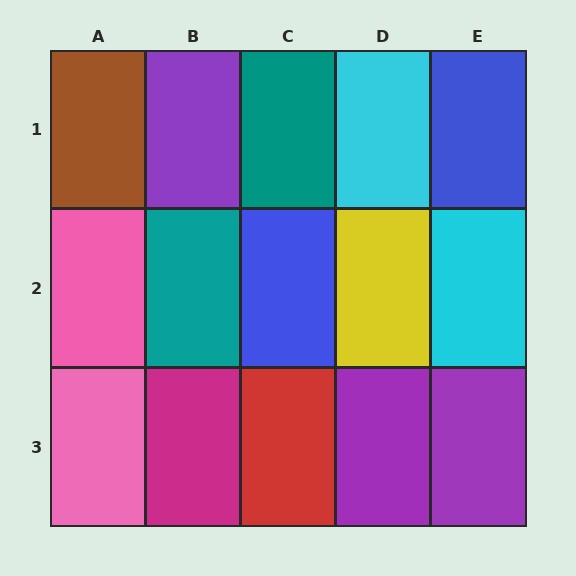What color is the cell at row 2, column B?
Teal.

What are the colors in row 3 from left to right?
Pink, magenta, red, purple, purple.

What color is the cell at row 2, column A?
Pink.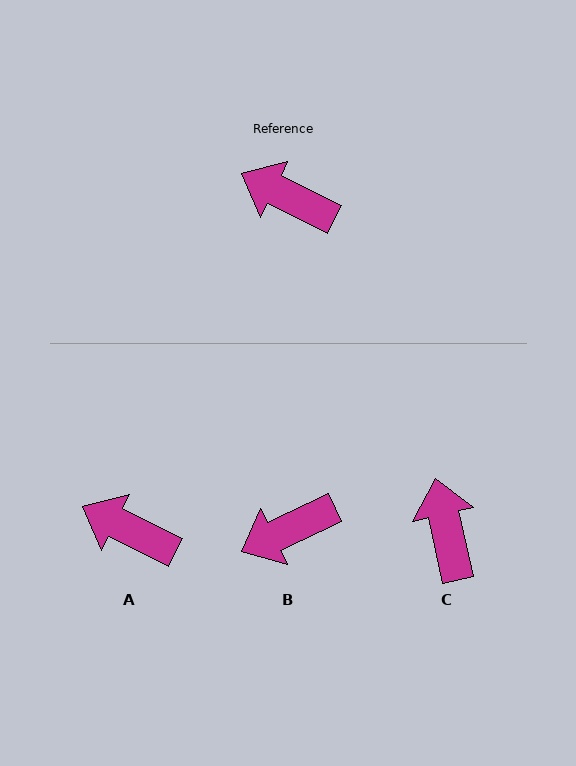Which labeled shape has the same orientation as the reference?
A.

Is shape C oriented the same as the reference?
No, it is off by about 51 degrees.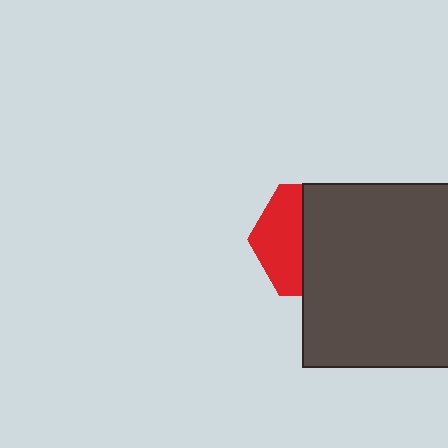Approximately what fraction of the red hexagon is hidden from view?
Roughly 60% of the red hexagon is hidden behind the dark gray square.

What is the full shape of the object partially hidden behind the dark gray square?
The partially hidden object is a red hexagon.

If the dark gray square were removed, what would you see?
You would see the complete red hexagon.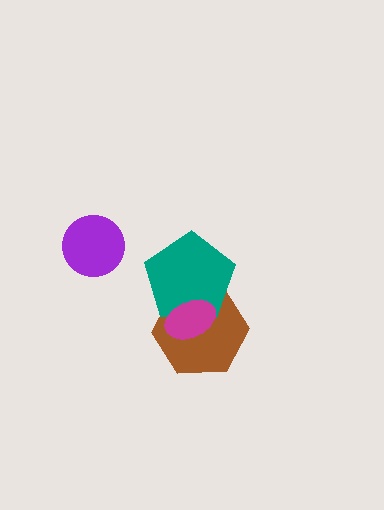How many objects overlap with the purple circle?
0 objects overlap with the purple circle.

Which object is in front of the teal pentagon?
The magenta ellipse is in front of the teal pentagon.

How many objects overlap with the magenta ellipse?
2 objects overlap with the magenta ellipse.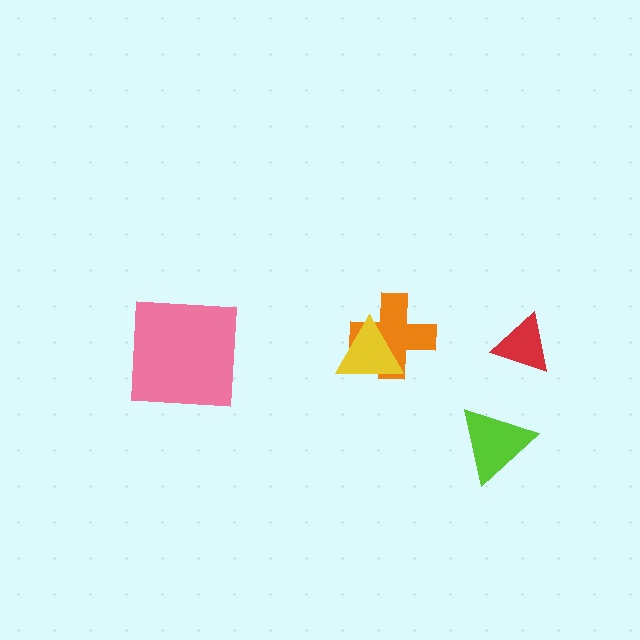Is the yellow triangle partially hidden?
No, no other shape covers it.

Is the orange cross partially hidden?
Yes, it is partially covered by another shape.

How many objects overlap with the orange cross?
1 object overlaps with the orange cross.